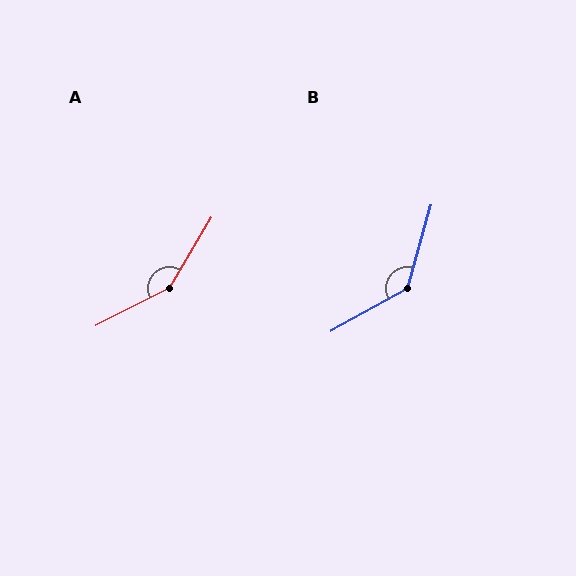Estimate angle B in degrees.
Approximately 135 degrees.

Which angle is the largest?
A, at approximately 148 degrees.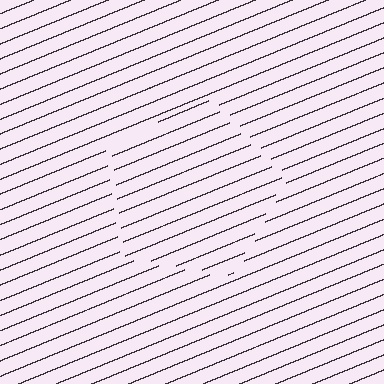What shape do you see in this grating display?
An illusory pentagon. The interior of the shape contains the same grating, shifted by half a period — the contour is defined by the phase discontinuity where line-ends from the inner and outer gratings abut.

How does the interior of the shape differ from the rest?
The interior of the shape contains the same grating, shifted by half a period — the contour is defined by the phase discontinuity where line-ends from the inner and outer gratings abut.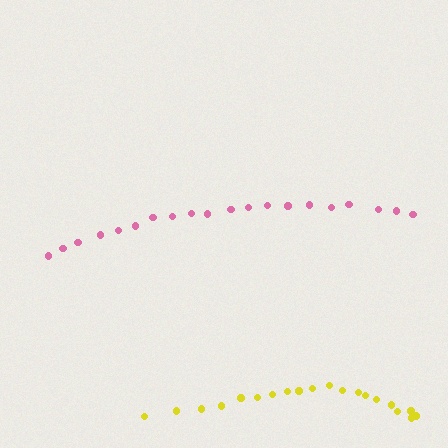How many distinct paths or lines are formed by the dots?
There are 2 distinct paths.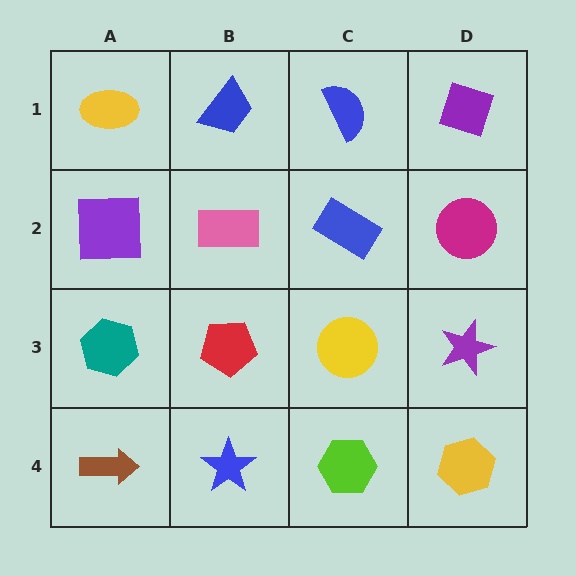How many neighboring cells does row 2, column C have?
4.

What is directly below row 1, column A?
A purple square.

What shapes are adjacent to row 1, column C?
A blue rectangle (row 2, column C), a blue trapezoid (row 1, column B), a purple diamond (row 1, column D).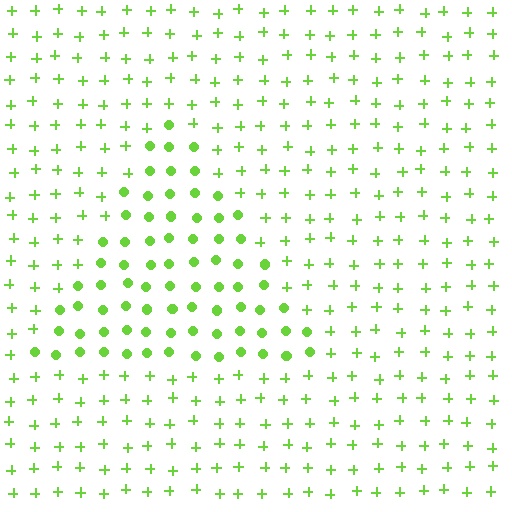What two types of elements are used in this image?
The image uses circles inside the triangle region and plus signs outside it.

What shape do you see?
I see a triangle.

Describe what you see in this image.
The image is filled with small lime elements arranged in a uniform grid. A triangle-shaped region contains circles, while the surrounding area contains plus signs. The boundary is defined purely by the change in element shape.